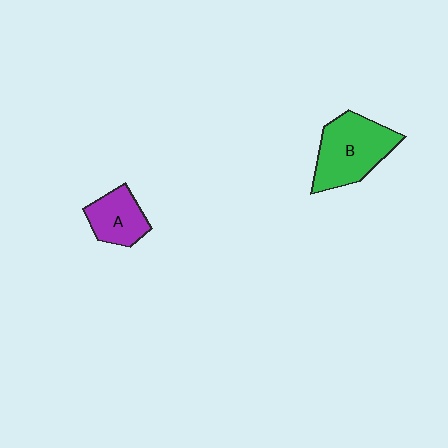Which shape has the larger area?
Shape B (green).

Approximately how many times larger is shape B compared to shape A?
Approximately 1.7 times.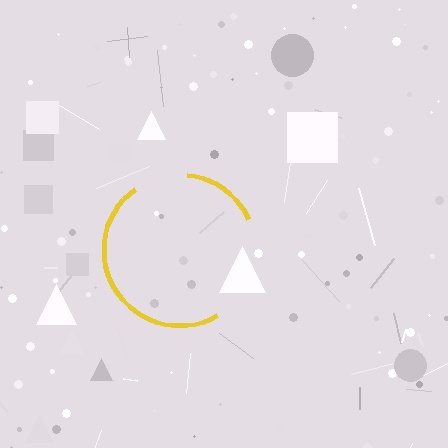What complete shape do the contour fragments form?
The contour fragments form a circle.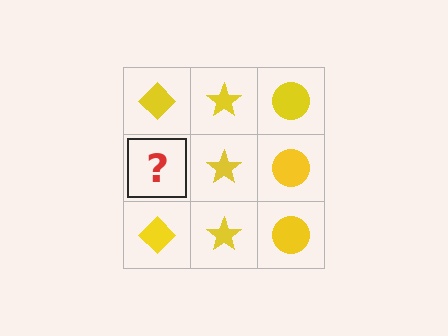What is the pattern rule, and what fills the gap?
The rule is that each column has a consistent shape. The gap should be filled with a yellow diamond.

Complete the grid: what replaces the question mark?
The question mark should be replaced with a yellow diamond.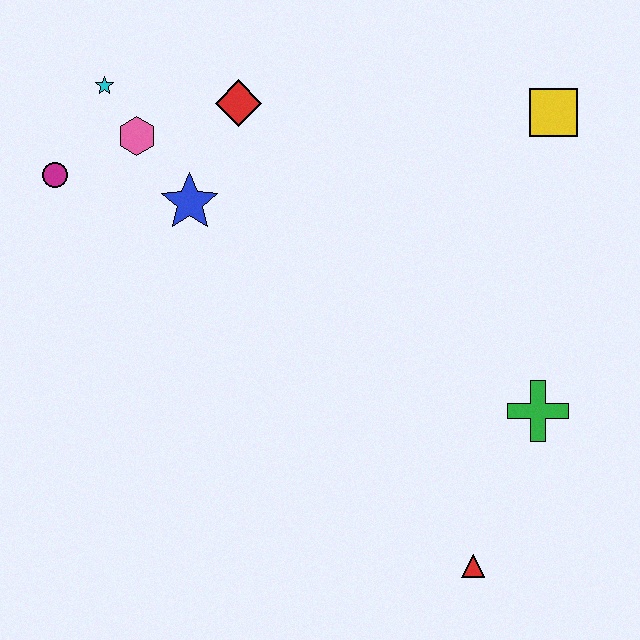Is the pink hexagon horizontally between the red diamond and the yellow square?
No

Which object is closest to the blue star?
The pink hexagon is closest to the blue star.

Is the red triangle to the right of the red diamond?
Yes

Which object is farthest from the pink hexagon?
The red triangle is farthest from the pink hexagon.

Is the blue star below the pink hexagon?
Yes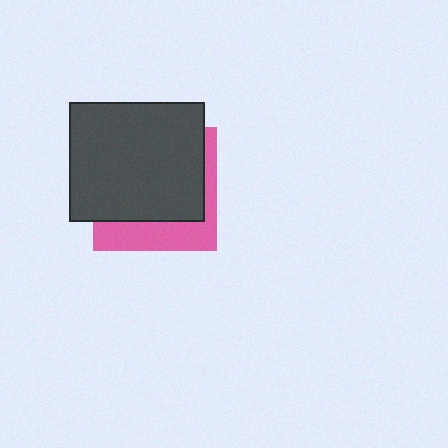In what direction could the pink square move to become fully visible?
The pink square could move down. That would shift it out from behind the dark gray rectangle entirely.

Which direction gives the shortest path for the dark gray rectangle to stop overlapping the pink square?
Moving up gives the shortest separation.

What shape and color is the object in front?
The object in front is a dark gray rectangle.